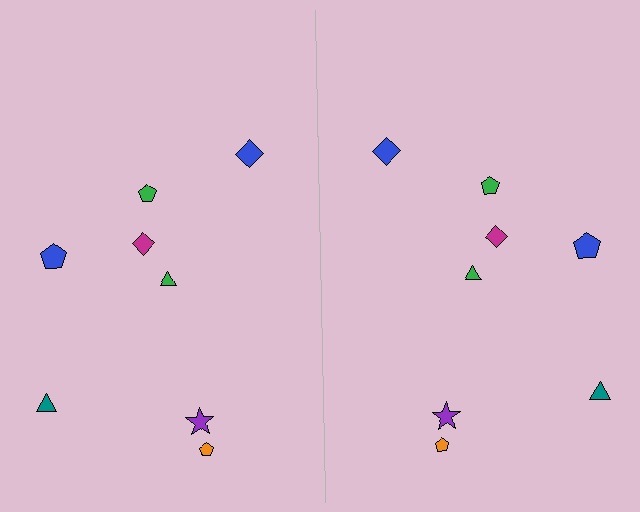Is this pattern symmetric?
Yes, this pattern has bilateral (reflection) symmetry.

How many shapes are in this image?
There are 16 shapes in this image.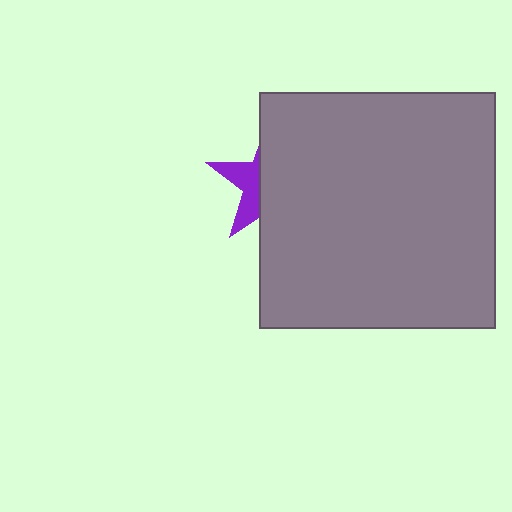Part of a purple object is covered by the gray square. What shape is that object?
It is a star.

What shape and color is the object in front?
The object in front is a gray square.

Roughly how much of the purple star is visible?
A small part of it is visible (roughly 34%).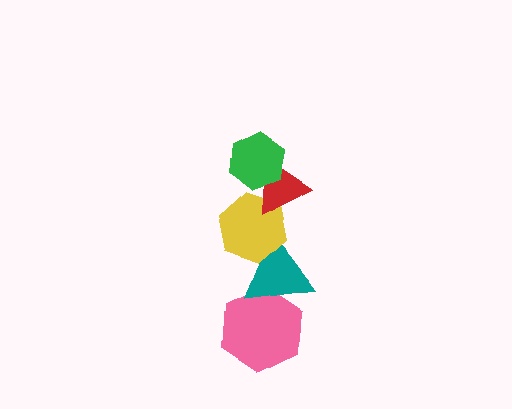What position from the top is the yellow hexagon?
The yellow hexagon is 3rd from the top.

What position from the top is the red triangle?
The red triangle is 2nd from the top.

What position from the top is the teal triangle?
The teal triangle is 4th from the top.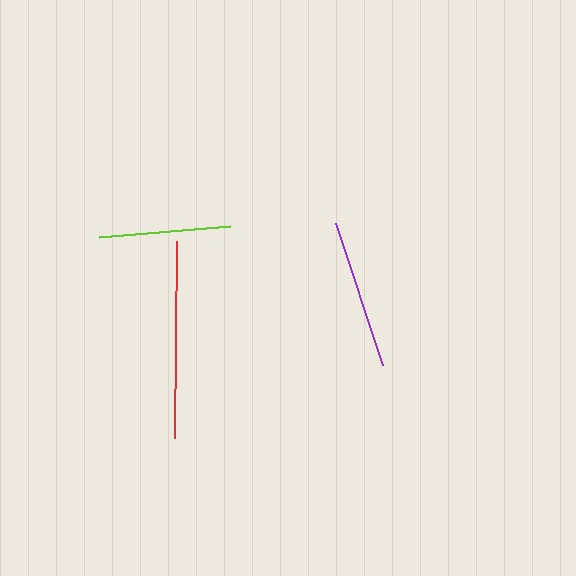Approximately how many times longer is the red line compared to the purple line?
The red line is approximately 1.3 times the length of the purple line.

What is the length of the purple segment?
The purple segment is approximately 150 pixels long.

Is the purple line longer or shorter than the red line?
The red line is longer than the purple line.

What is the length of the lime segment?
The lime segment is approximately 131 pixels long.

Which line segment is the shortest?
The lime line is the shortest at approximately 131 pixels.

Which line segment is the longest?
The red line is the longest at approximately 197 pixels.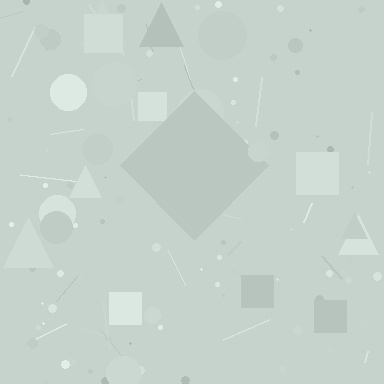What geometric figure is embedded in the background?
A diamond is embedded in the background.